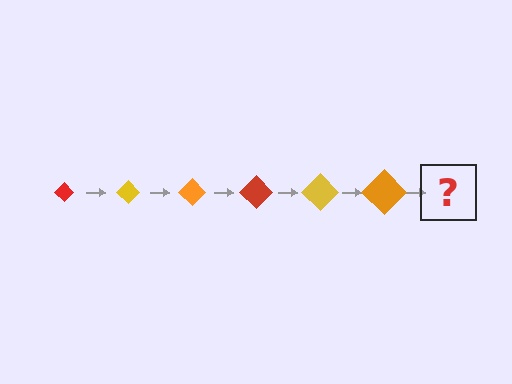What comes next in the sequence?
The next element should be a red diamond, larger than the previous one.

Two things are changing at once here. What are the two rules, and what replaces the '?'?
The two rules are that the diamond grows larger each step and the color cycles through red, yellow, and orange. The '?' should be a red diamond, larger than the previous one.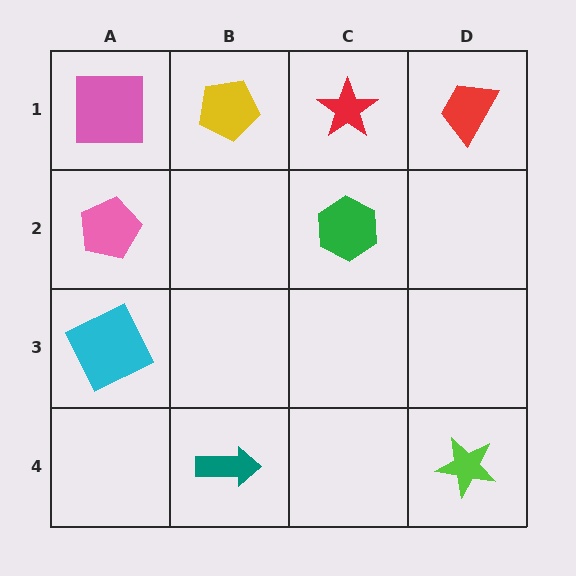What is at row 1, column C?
A red star.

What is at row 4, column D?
A lime star.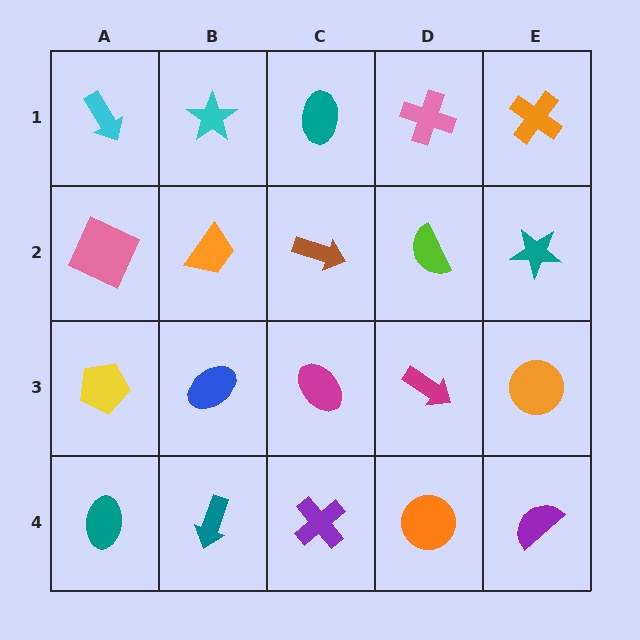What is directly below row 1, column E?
A teal star.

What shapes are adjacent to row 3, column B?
An orange trapezoid (row 2, column B), a teal arrow (row 4, column B), a yellow pentagon (row 3, column A), a magenta ellipse (row 3, column C).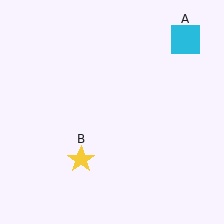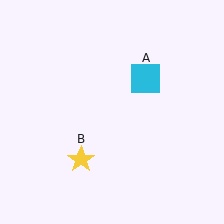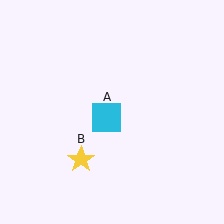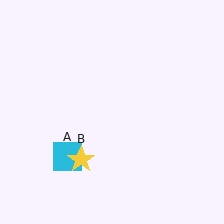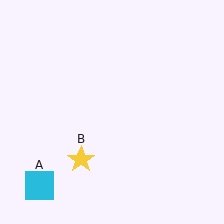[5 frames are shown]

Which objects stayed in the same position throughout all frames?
Yellow star (object B) remained stationary.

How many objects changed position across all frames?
1 object changed position: cyan square (object A).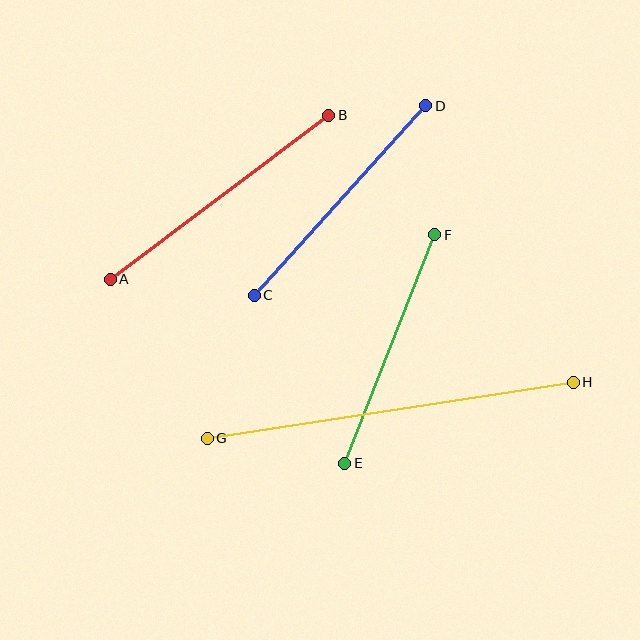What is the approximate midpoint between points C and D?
The midpoint is at approximately (340, 200) pixels.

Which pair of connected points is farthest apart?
Points G and H are farthest apart.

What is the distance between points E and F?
The distance is approximately 246 pixels.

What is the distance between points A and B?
The distance is approximately 273 pixels.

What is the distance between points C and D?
The distance is approximately 256 pixels.